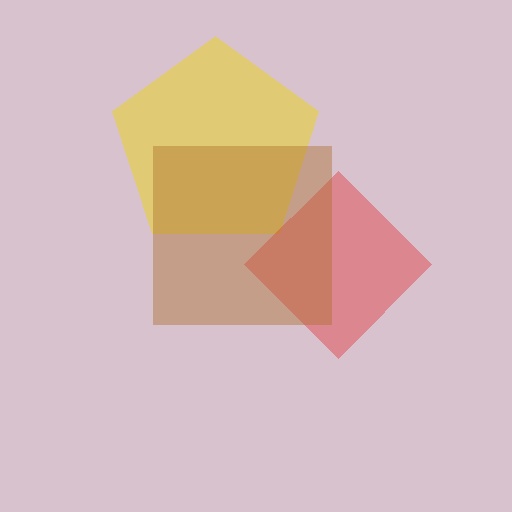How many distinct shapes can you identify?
There are 3 distinct shapes: a yellow pentagon, a red diamond, a brown square.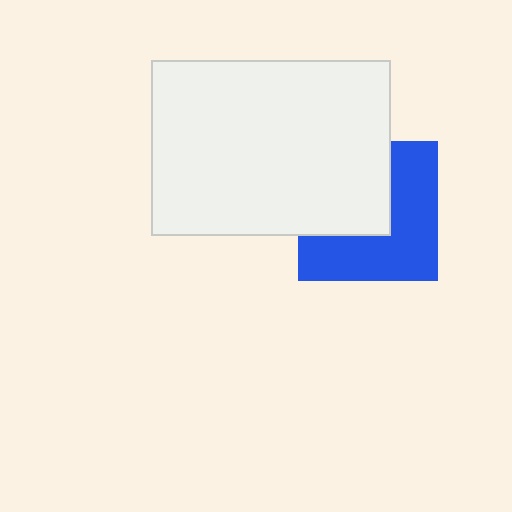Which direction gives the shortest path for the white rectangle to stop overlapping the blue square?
Moving toward the upper-left gives the shortest separation.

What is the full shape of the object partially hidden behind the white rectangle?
The partially hidden object is a blue square.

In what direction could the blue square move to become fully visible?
The blue square could move toward the lower-right. That would shift it out from behind the white rectangle entirely.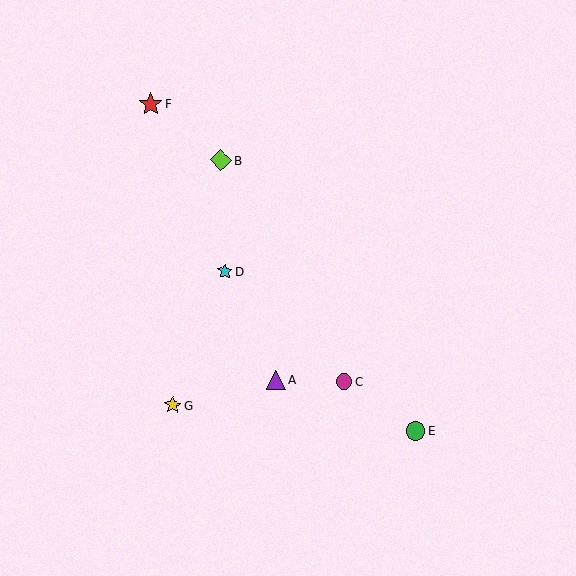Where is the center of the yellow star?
The center of the yellow star is at (173, 405).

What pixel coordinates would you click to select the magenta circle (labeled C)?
Click at (344, 382) to select the magenta circle C.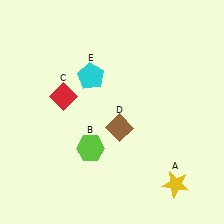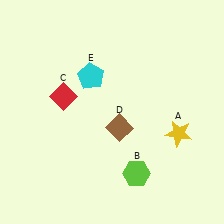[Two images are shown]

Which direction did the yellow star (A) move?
The yellow star (A) moved up.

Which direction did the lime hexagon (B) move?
The lime hexagon (B) moved right.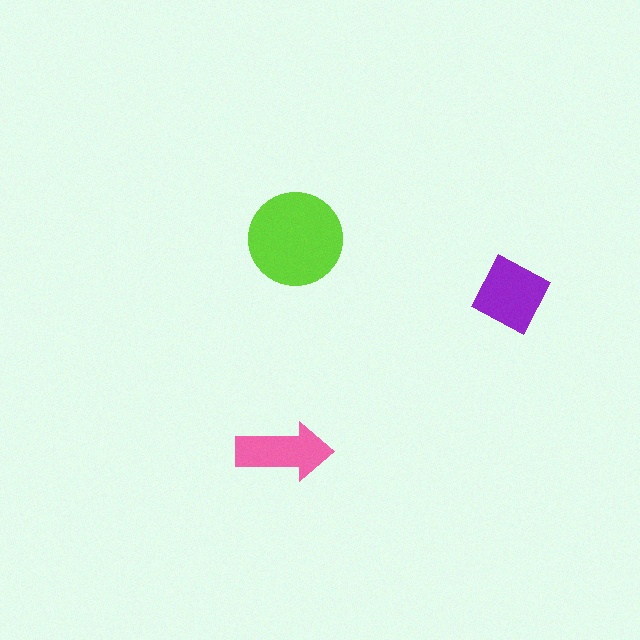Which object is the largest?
The lime circle.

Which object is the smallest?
The pink arrow.